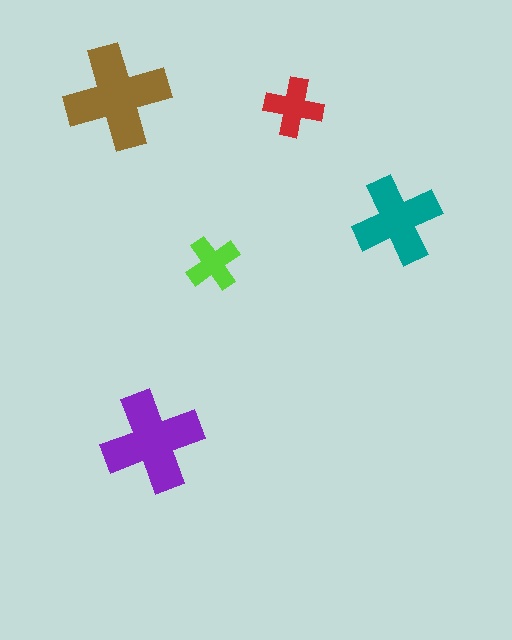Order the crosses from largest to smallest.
the brown one, the purple one, the teal one, the red one, the lime one.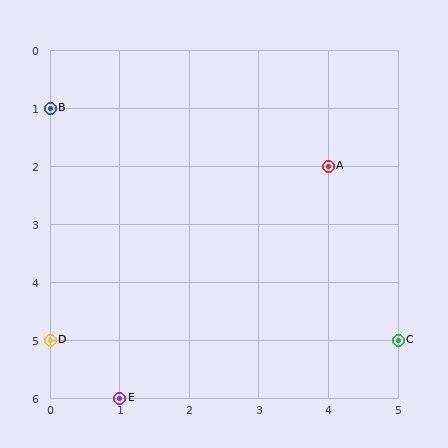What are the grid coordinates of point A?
Point A is at grid coordinates (4, 2).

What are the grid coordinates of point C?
Point C is at grid coordinates (5, 5).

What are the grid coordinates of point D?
Point D is at grid coordinates (0, 5).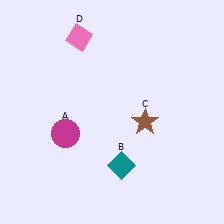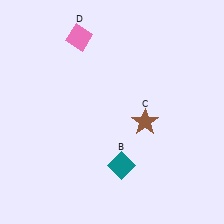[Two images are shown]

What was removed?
The magenta circle (A) was removed in Image 2.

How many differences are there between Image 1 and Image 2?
There is 1 difference between the two images.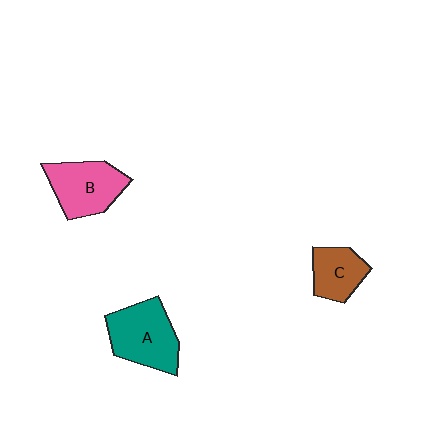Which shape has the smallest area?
Shape C (brown).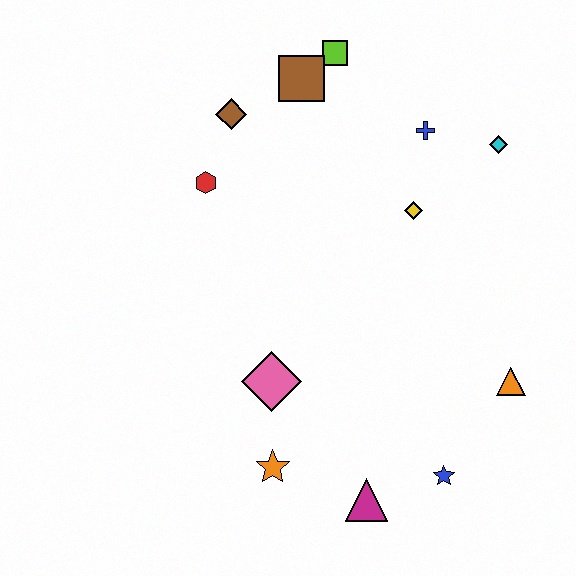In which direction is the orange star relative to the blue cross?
The orange star is below the blue cross.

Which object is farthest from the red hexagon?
The blue star is farthest from the red hexagon.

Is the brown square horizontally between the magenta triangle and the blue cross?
No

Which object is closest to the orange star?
The pink diamond is closest to the orange star.